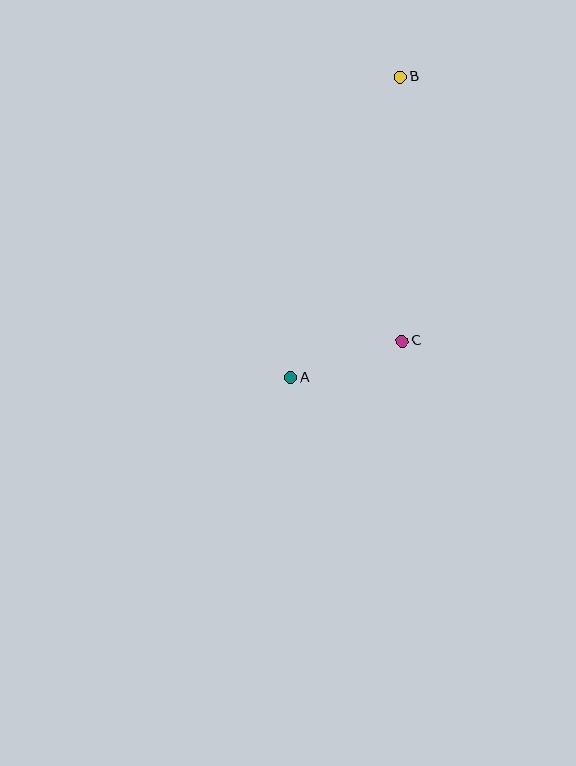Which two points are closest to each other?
Points A and C are closest to each other.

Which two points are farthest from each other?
Points A and B are farthest from each other.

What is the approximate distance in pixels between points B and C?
The distance between B and C is approximately 264 pixels.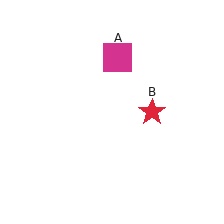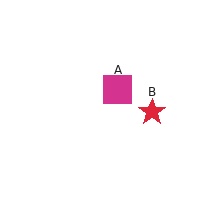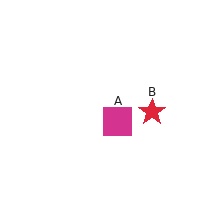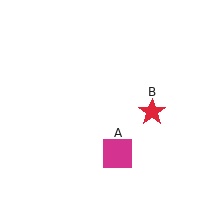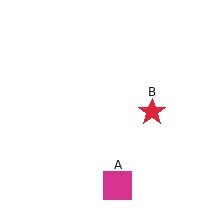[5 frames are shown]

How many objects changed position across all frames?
1 object changed position: magenta square (object A).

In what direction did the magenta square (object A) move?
The magenta square (object A) moved down.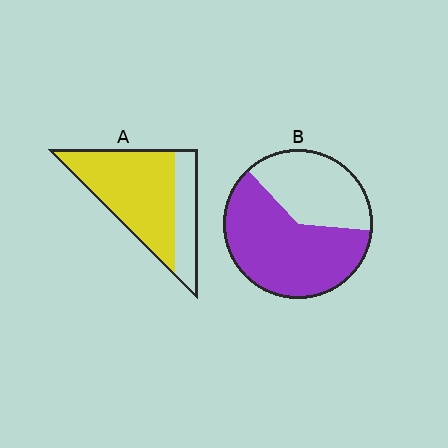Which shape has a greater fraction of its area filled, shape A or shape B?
Shape A.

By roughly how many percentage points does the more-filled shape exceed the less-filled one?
By roughly 10 percentage points (A over B).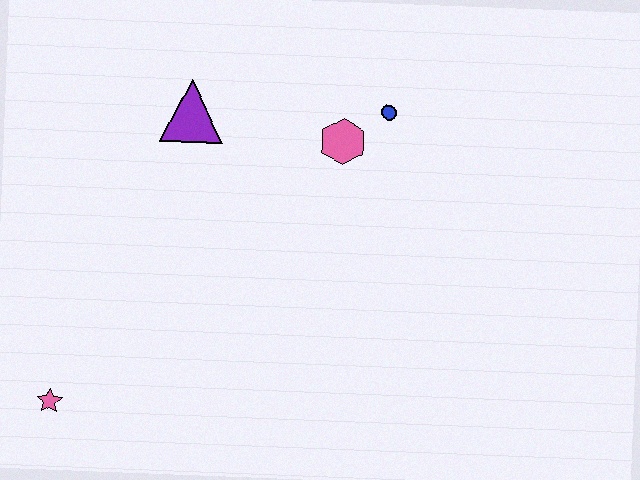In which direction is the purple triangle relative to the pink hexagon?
The purple triangle is to the left of the pink hexagon.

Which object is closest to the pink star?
The purple triangle is closest to the pink star.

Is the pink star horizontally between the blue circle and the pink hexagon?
No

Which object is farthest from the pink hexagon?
The pink star is farthest from the pink hexagon.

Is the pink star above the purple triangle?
No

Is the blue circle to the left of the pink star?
No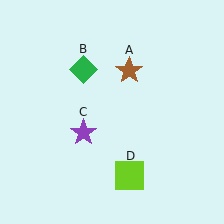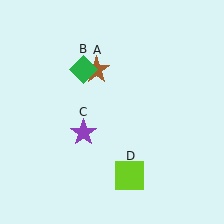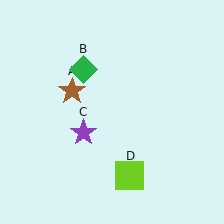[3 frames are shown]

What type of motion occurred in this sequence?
The brown star (object A) rotated counterclockwise around the center of the scene.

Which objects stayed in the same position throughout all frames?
Green diamond (object B) and purple star (object C) and lime square (object D) remained stationary.